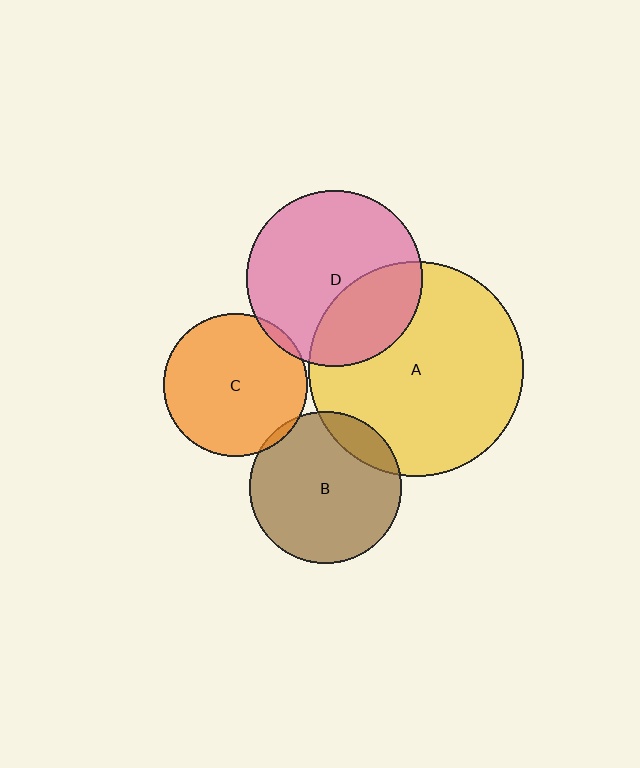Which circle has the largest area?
Circle A (yellow).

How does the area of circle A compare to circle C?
Approximately 2.2 times.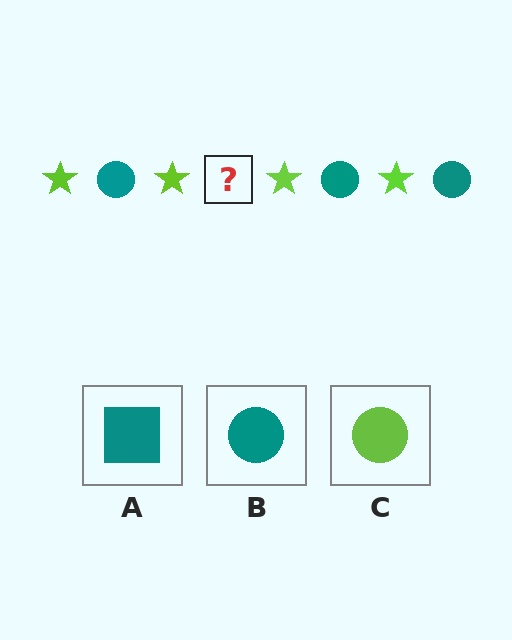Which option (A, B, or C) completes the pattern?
B.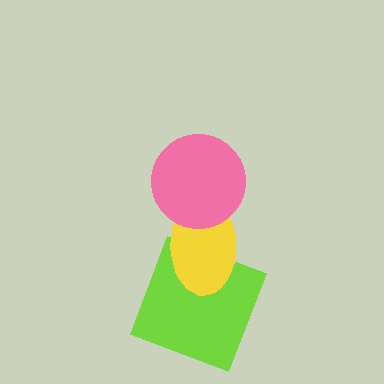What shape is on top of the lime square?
The yellow ellipse is on top of the lime square.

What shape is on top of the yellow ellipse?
The pink circle is on top of the yellow ellipse.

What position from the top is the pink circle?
The pink circle is 1st from the top.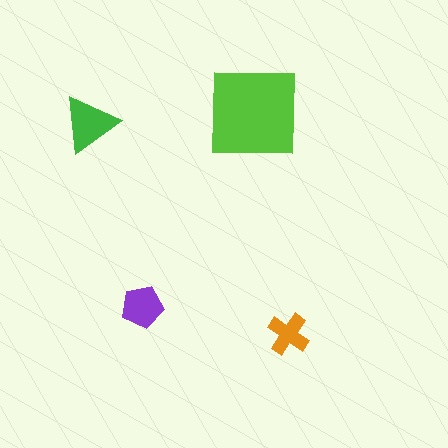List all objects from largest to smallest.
The lime square, the green triangle, the purple pentagon, the orange cross.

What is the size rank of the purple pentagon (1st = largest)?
3rd.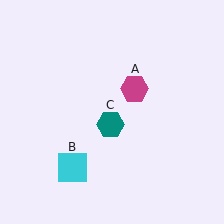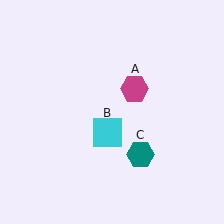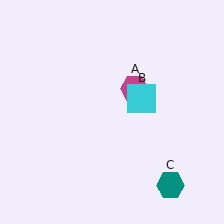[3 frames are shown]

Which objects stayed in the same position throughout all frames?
Magenta hexagon (object A) remained stationary.